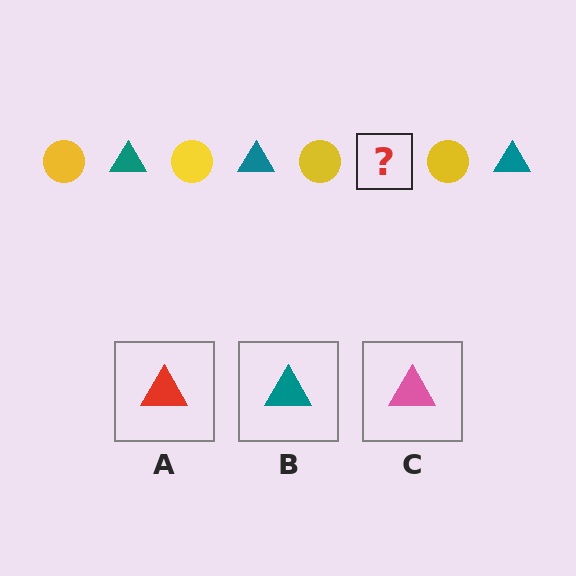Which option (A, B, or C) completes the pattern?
B.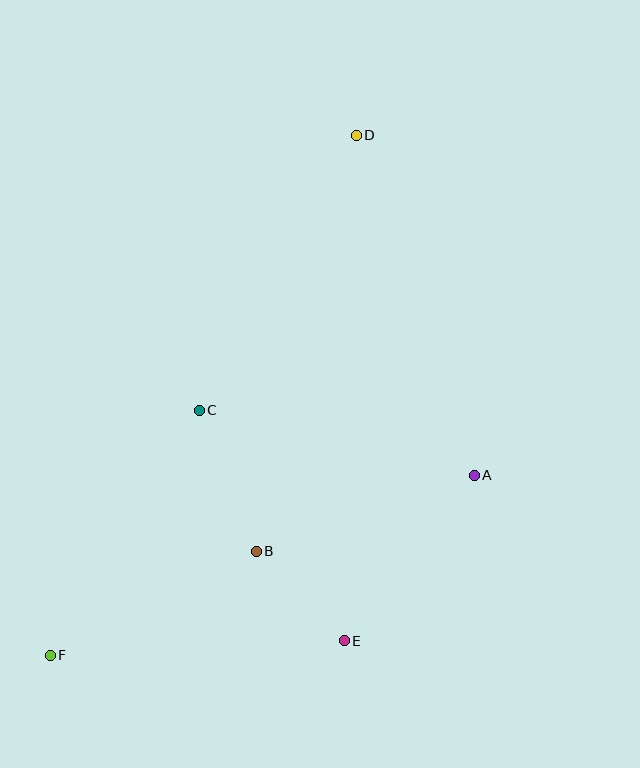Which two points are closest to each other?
Points B and E are closest to each other.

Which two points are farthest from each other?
Points D and F are farthest from each other.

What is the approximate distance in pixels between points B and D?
The distance between B and D is approximately 428 pixels.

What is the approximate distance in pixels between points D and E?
The distance between D and E is approximately 505 pixels.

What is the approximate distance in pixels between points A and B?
The distance between A and B is approximately 231 pixels.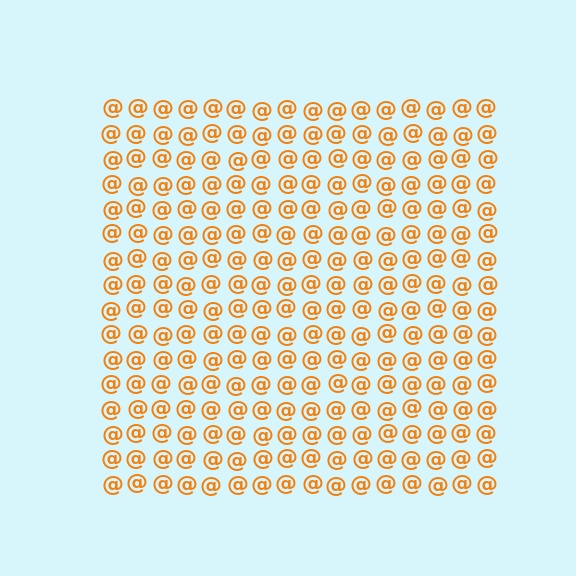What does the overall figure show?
The overall figure shows a square.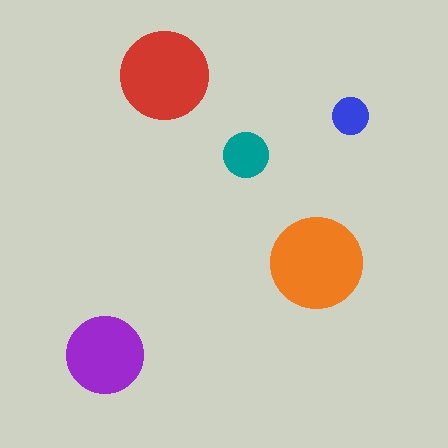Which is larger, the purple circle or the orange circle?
The orange one.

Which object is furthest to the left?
The purple circle is leftmost.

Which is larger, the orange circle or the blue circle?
The orange one.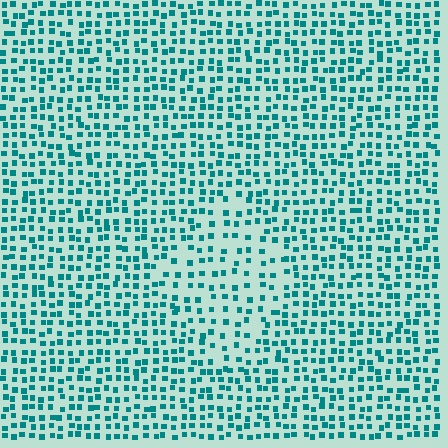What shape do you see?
I see a diamond.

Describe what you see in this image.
The image contains small teal elements arranged at two different densities. A diamond-shaped region is visible where the elements are less densely packed than the surrounding area.